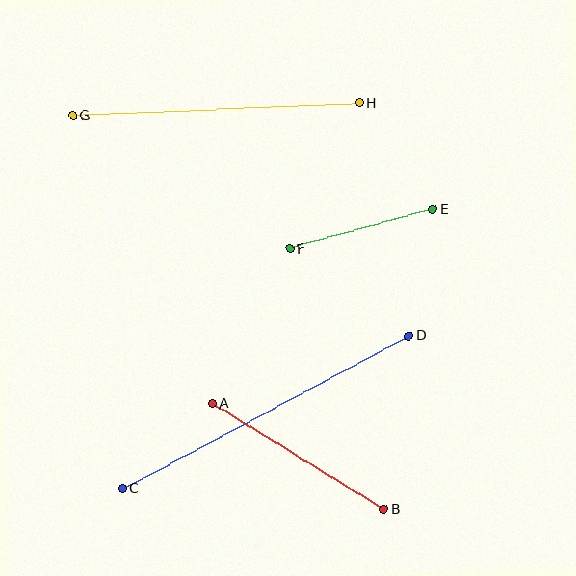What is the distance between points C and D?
The distance is approximately 324 pixels.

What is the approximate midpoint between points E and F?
The midpoint is at approximately (362, 229) pixels.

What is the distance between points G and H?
The distance is approximately 287 pixels.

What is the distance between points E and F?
The distance is approximately 148 pixels.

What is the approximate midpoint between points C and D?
The midpoint is at approximately (265, 412) pixels.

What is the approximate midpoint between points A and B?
The midpoint is at approximately (298, 456) pixels.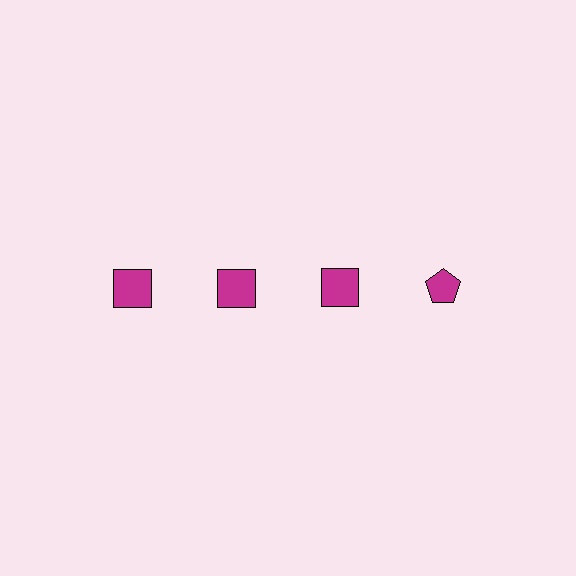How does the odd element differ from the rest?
It has a different shape: pentagon instead of square.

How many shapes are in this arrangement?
There are 4 shapes arranged in a grid pattern.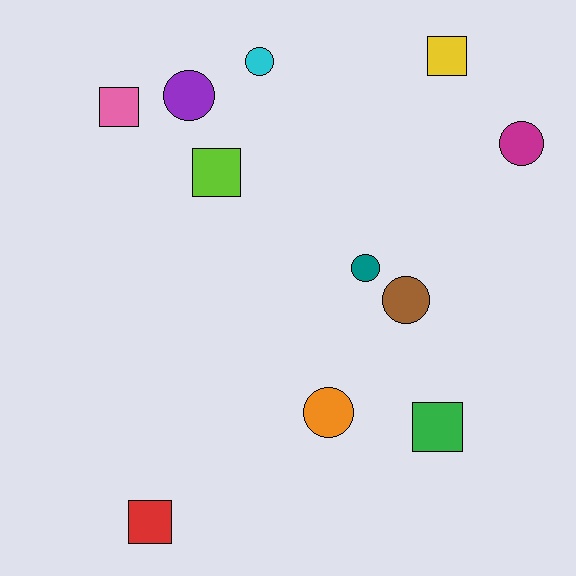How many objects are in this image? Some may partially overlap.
There are 11 objects.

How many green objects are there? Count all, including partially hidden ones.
There is 1 green object.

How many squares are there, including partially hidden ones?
There are 5 squares.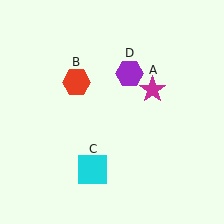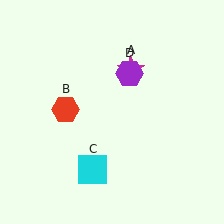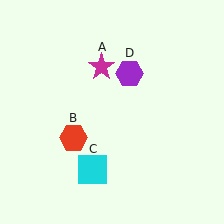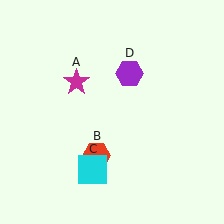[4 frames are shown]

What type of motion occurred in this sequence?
The magenta star (object A), red hexagon (object B) rotated counterclockwise around the center of the scene.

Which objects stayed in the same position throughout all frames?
Cyan square (object C) and purple hexagon (object D) remained stationary.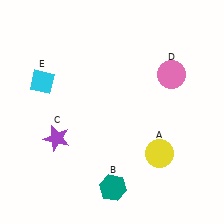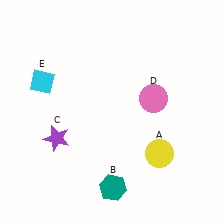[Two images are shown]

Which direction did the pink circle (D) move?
The pink circle (D) moved down.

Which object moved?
The pink circle (D) moved down.